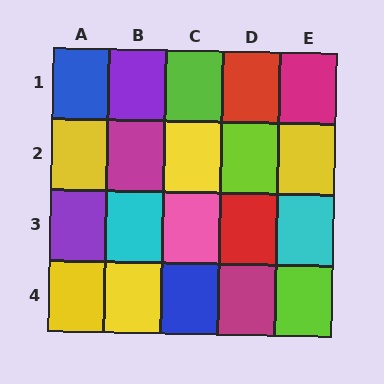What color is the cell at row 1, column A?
Blue.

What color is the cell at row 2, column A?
Yellow.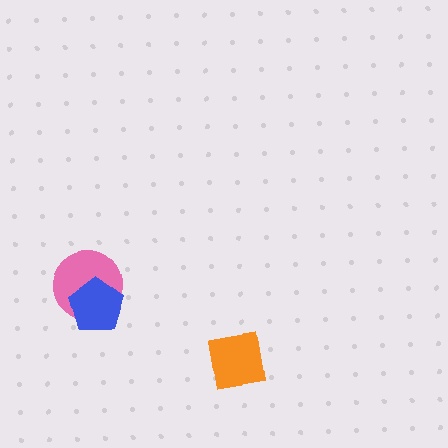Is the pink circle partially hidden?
Yes, it is partially covered by another shape.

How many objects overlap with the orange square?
0 objects overlap with the orange square.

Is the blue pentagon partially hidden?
No, no other shape covers it.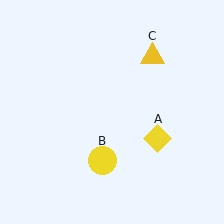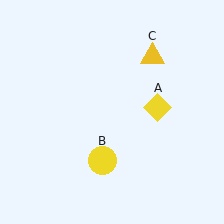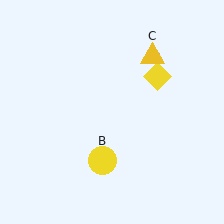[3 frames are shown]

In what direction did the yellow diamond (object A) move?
The yellow diamond (object A) moved up.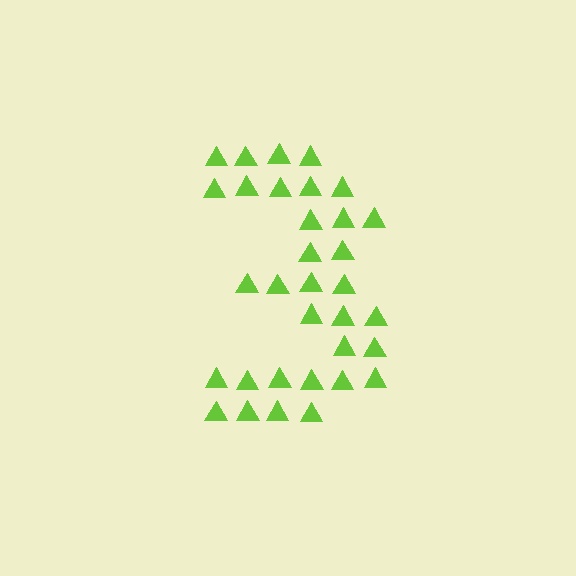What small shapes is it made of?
It is made of small triangles.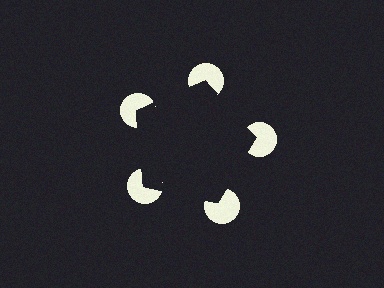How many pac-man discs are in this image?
There are 5 — one at each vertex of the illusory pentagon.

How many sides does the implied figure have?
5 sides.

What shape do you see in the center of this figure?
An illusory pentagon — its edges are inferred from the aligned wedge cuts in the pac-man discs, not physically drawn.